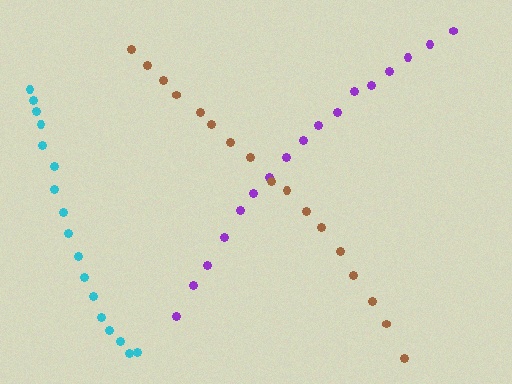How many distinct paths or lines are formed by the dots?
There are 3 distinct paths.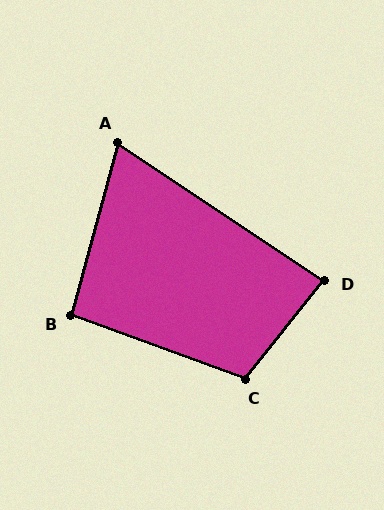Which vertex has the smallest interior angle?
A, at approximately 71 degrees.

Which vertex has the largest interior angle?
C, at approximately 109 degrees.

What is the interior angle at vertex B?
Approximately 95 degrees (obtuse).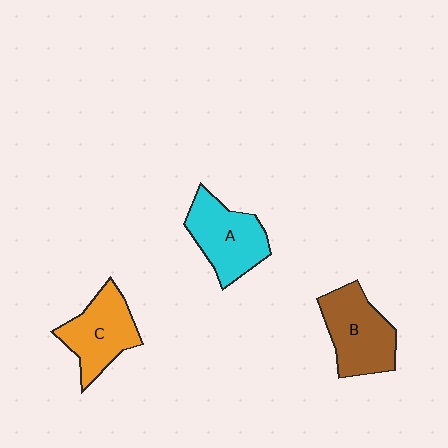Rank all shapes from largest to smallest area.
From largest to smallest: B (brown), A (cyan), C (orange).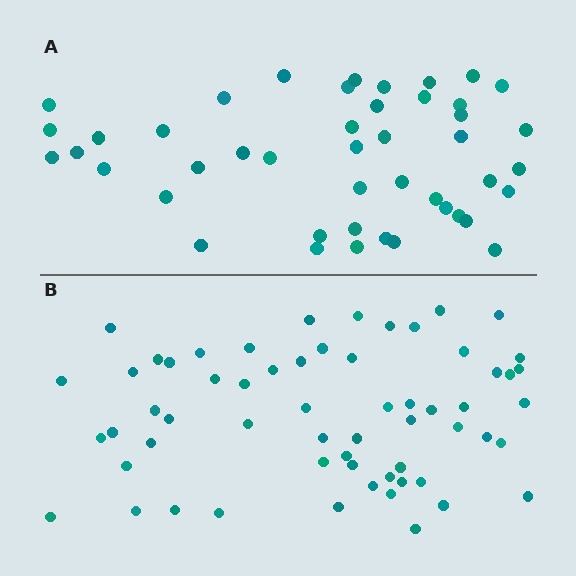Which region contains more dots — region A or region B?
Region B (the bottom region) has more dots.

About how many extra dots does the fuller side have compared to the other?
Region B has approximately 15 more dots than region A.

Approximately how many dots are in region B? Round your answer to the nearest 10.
About 60 dots.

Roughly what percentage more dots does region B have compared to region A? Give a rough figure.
About 35% more.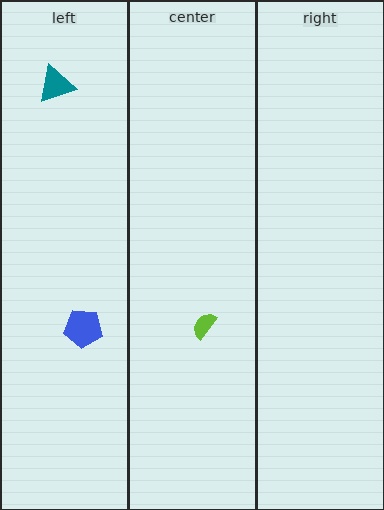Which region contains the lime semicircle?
The center region.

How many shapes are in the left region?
2.